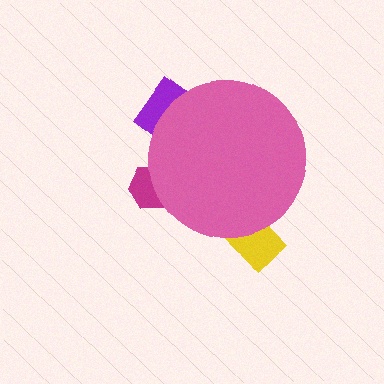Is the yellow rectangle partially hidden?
Yes, the yellow rectangle is partially hidden behind the pink circle.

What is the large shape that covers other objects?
A pink circle.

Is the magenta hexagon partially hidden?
Yes, the magenta hexagon is partially hidden behind the pink circle.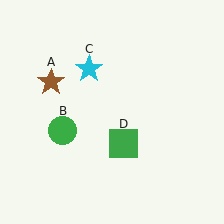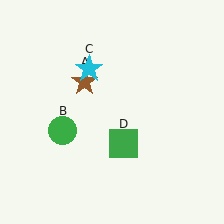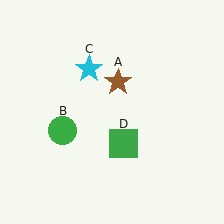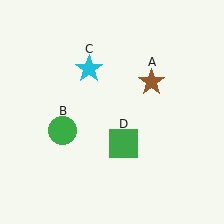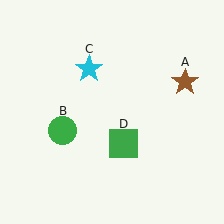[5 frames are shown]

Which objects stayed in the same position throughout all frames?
Green circle (object B) and cyan star (object C) and green square (object D) remained stationary.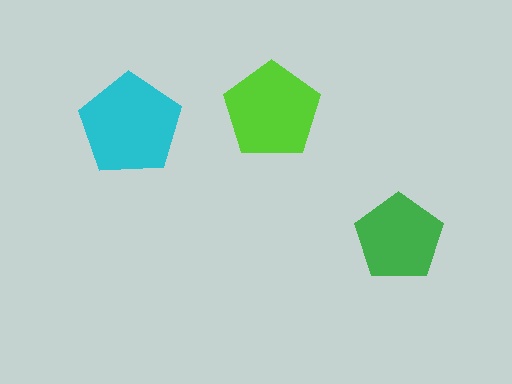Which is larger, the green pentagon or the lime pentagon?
The lime one.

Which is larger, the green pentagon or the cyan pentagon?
The cyan one.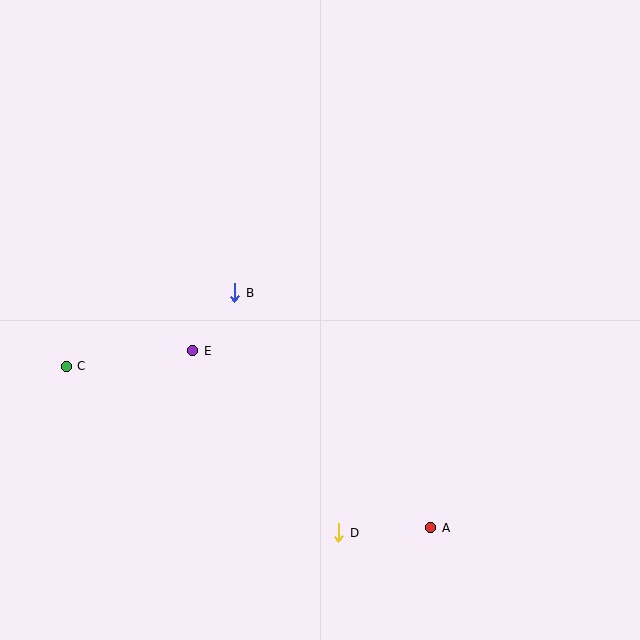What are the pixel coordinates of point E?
Point E is at (193, 351).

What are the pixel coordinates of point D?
Point D is at (339, 533).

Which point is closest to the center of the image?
Point B at (235, 293) is closest to the center.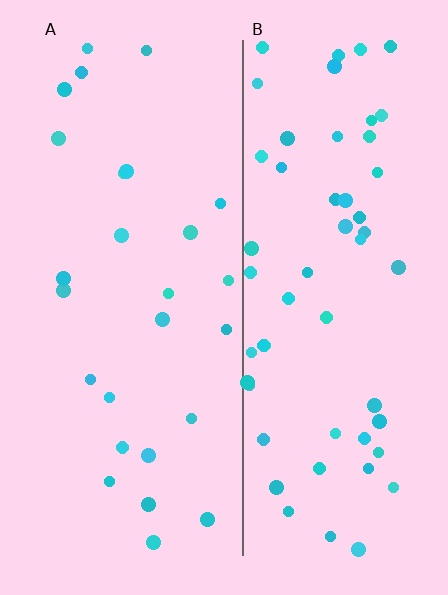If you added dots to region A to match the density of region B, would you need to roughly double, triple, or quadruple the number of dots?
Approximately double.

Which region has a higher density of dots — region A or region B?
B (the right).